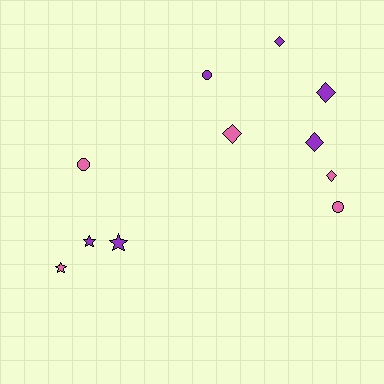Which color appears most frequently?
Purple, with 6 objects.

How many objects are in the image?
There are 11 objects.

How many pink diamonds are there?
There are 2 pink diamonds.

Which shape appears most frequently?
Diamond, with 5 objects.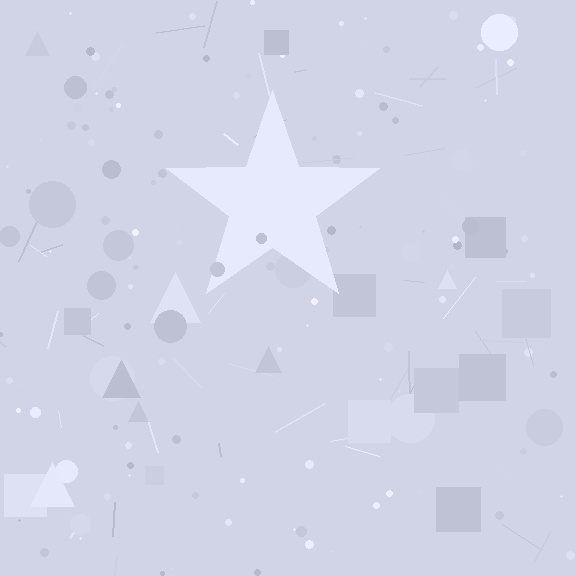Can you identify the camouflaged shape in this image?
The camouflaged shape is a star.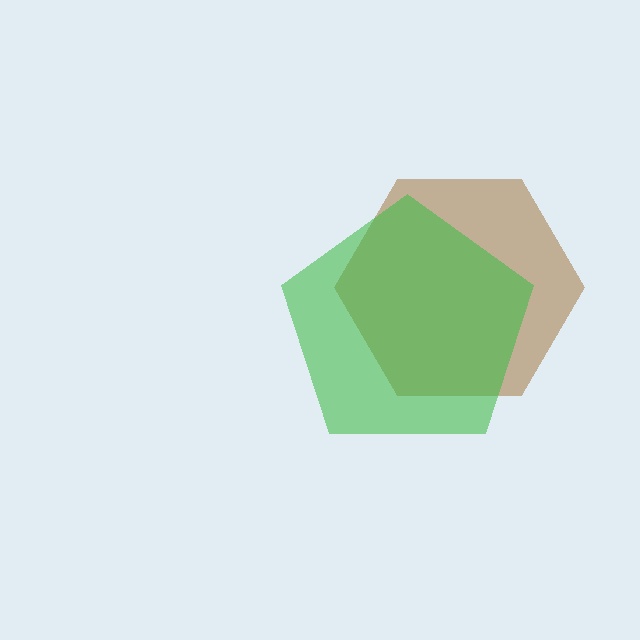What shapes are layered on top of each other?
The layered shapes are: a brown hexagon, a green pentagon.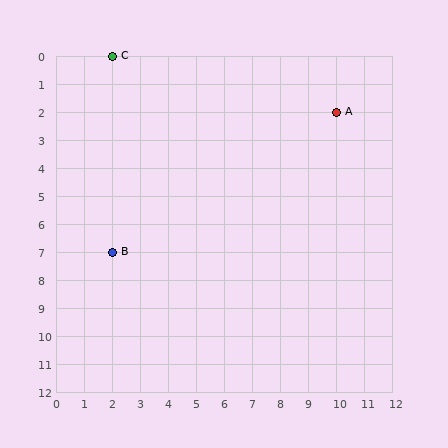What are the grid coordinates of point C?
Point C is at grid coordinates (2, 0).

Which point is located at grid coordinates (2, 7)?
Point B is at (2, 7).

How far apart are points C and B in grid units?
Points C and B are 7 rows apart.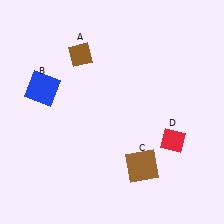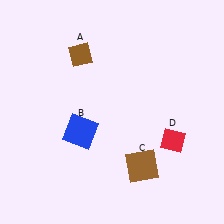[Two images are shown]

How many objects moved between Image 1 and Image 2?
1 object moved between the two images.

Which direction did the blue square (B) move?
The blue square (B) moved down.